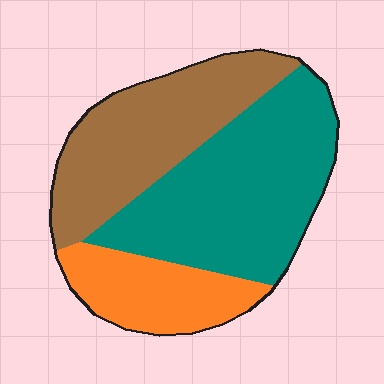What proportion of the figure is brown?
Brown covers roughly 35% of the figure.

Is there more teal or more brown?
Teal.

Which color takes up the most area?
Teal, at roughly 45%.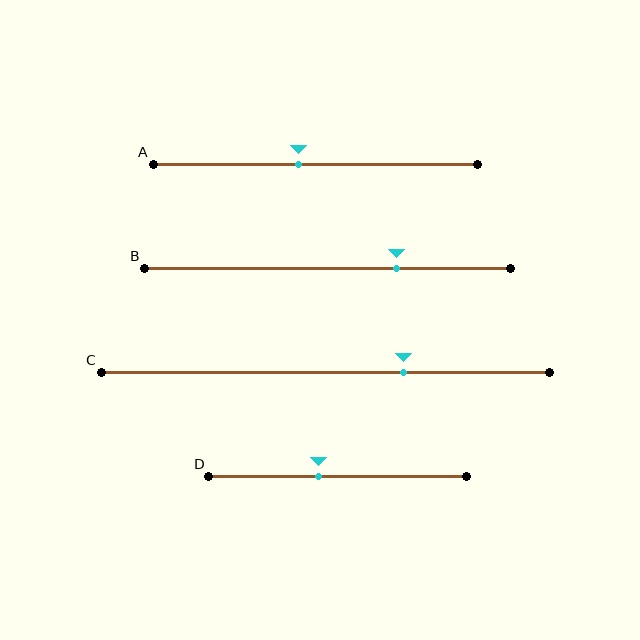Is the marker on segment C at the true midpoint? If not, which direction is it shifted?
No, the marker on segment C is shifted to the right by about 17% of the segment length.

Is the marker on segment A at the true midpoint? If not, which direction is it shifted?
No, the marker on segment A is shifted to the left by about 5% of the segment length.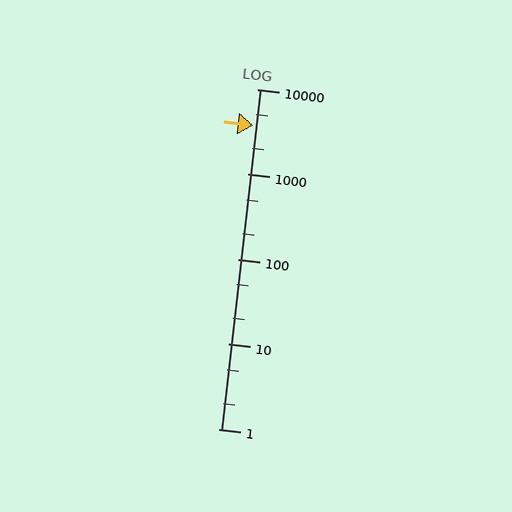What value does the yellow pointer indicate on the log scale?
The pointer indicates approximately 3700.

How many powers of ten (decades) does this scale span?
The scale spans 4 decades, from 1 to 10000.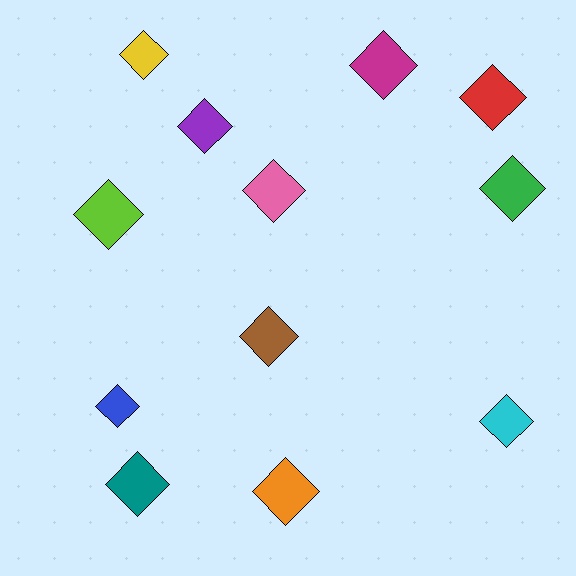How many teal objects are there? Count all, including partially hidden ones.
There is 1 teal object.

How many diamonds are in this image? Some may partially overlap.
There are 12 diamonds.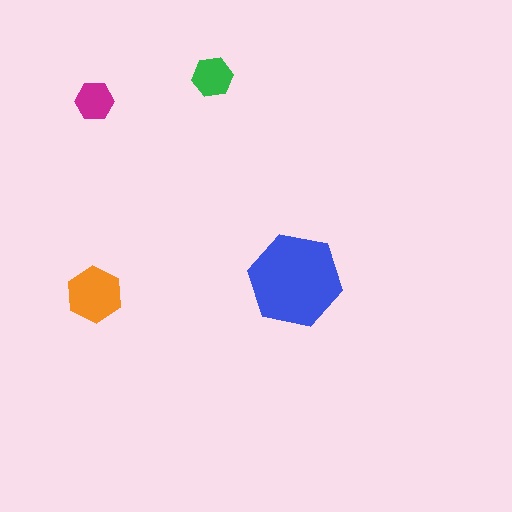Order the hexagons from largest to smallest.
the blue one, the orange one, the green one, the magenta one.